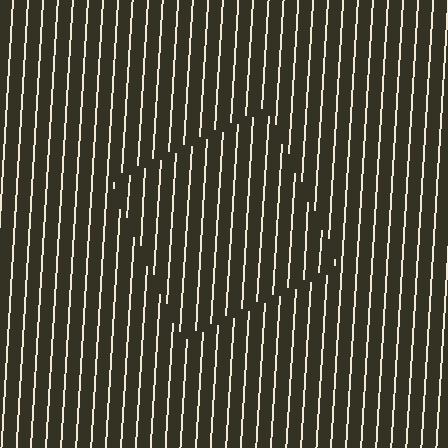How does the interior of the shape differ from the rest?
The interior of the shape contains the same grating, shifted by half a period — the contour is defined by the phase discontinuity where line-ends from the inner and outer gratings abut.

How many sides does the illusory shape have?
4 sides — the line-ends trace a square.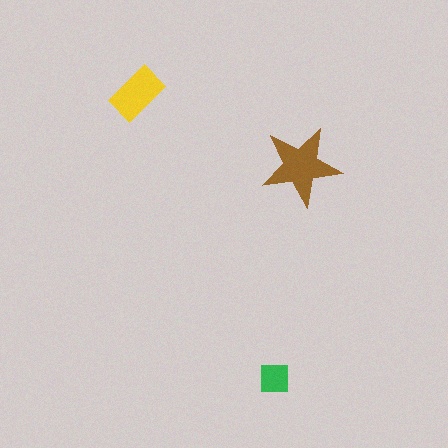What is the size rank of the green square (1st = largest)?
3rd.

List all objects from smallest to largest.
The green square, the yellow rectangle, the brown star.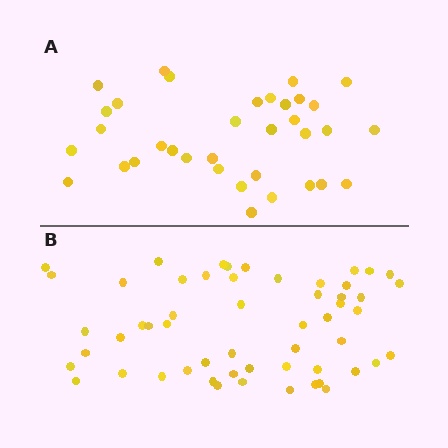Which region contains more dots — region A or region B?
Region B (the bottom region) has more dots.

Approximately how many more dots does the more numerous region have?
Region B has approximately 20 more dots than region A.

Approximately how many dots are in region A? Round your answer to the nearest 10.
About 40 dots. (The exact count is 35, which rounds to 40.)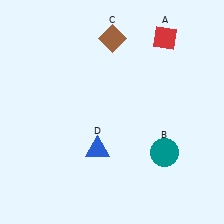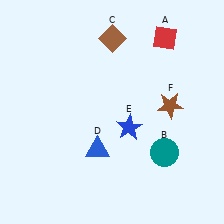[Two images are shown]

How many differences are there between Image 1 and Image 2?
There are 2 differences between the two images.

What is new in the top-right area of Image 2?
A brown star (F) was added in the top-right area of Image 2.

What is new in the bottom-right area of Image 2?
A blue star (E) was added in the bottom-right area of Image 2.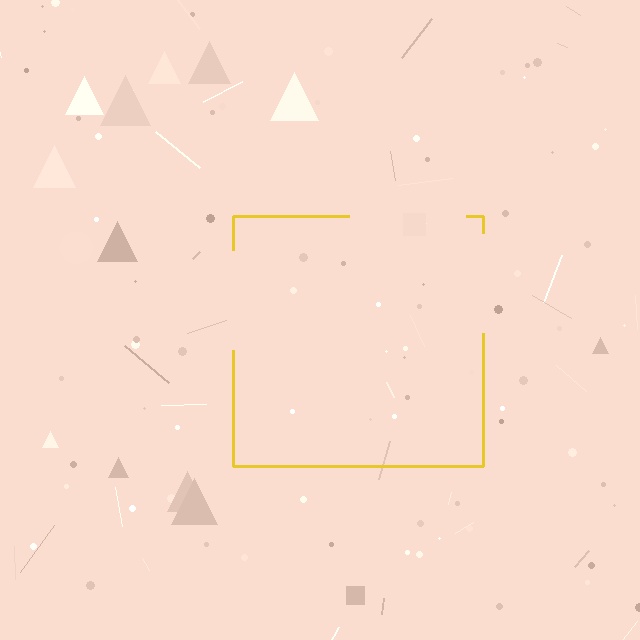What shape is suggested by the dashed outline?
The dashed outline suggests a square.